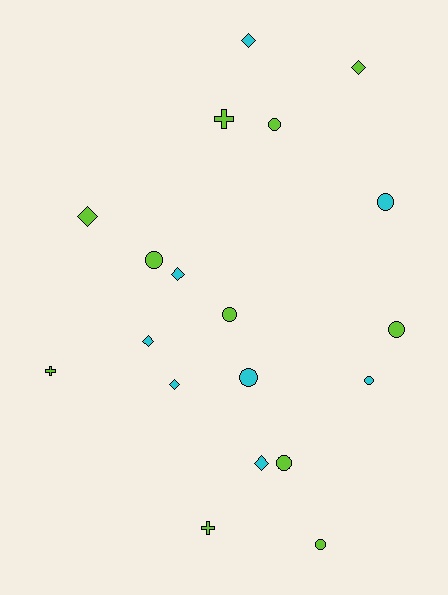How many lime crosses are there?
There are 3 lime crosses.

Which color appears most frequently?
Lime, with 11 objects.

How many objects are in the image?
There are 19 objects.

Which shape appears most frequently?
Circle, with 9 objects.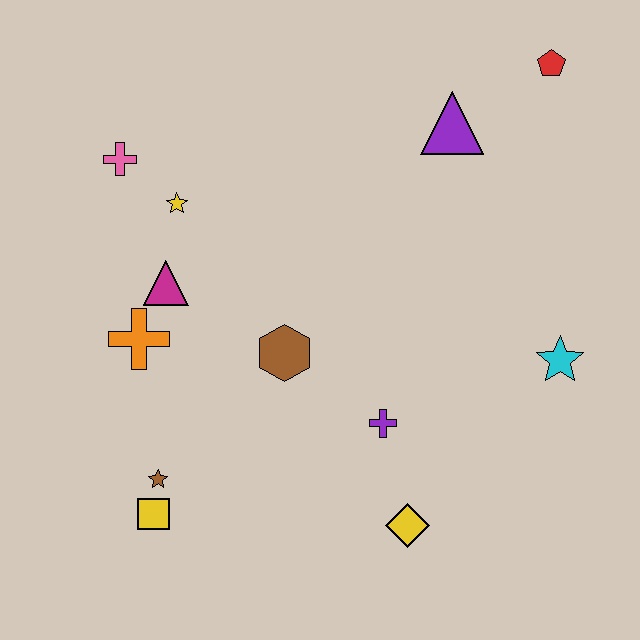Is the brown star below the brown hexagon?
Yes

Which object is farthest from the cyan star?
The pink cross is farthest from the cyan star.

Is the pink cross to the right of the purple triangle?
No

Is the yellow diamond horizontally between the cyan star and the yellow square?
Yes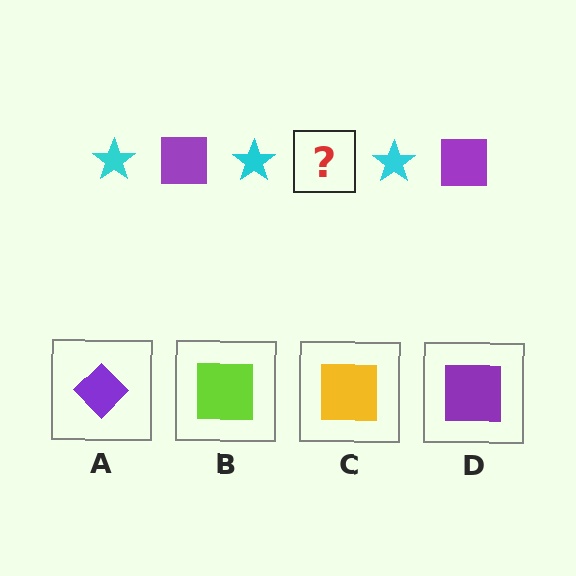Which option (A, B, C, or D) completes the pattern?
D.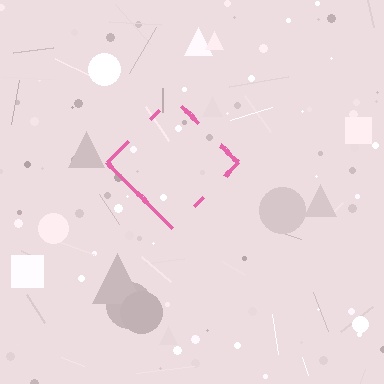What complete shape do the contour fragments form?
The contour fragments form a diamond.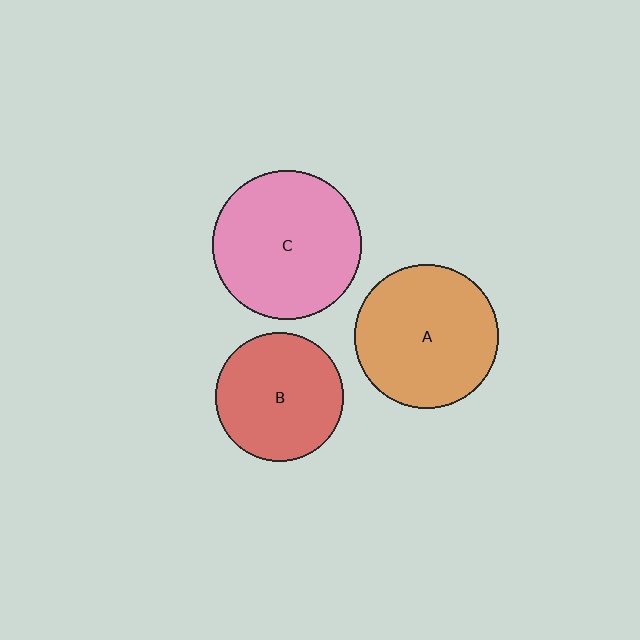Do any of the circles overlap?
No, none of the circles overlap.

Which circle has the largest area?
Circle C (pink).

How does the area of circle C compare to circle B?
Approximately 1.3 times.